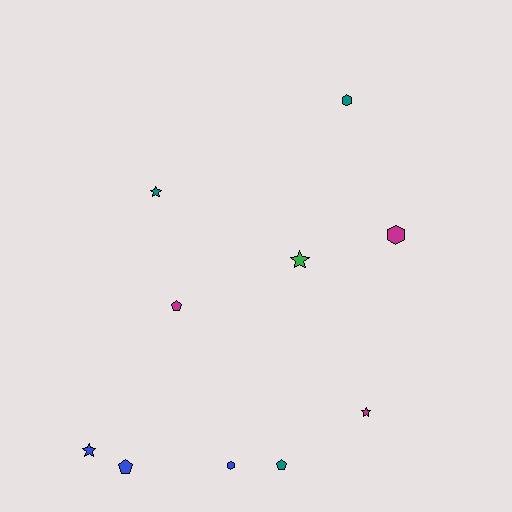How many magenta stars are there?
There is 1 magenta star.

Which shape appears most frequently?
Star, with 4 objects.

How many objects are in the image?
There are 10 objects.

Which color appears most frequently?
Magenta, with 3 objects.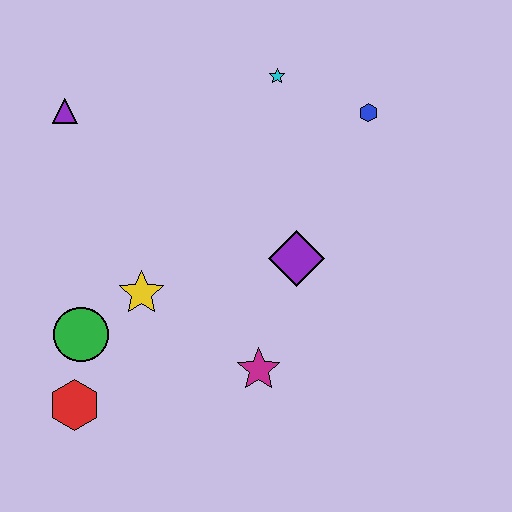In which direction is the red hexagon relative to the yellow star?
The red hexagon is below the yellow star.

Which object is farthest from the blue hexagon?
The red hexagon is farthest from the blue hexagon.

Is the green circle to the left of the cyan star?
Yes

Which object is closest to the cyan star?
The blue hexagon is closest to the cyan star.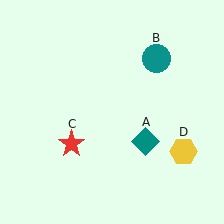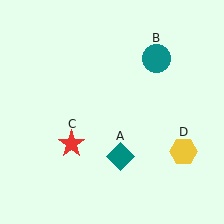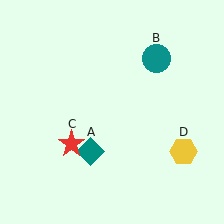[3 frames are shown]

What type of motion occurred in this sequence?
The teal diamond (object A) rotated clockwise around the center of the scene.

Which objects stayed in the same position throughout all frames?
Teal circle (object B) and red star (object C) and yellow hexagon (object D) remained stationary.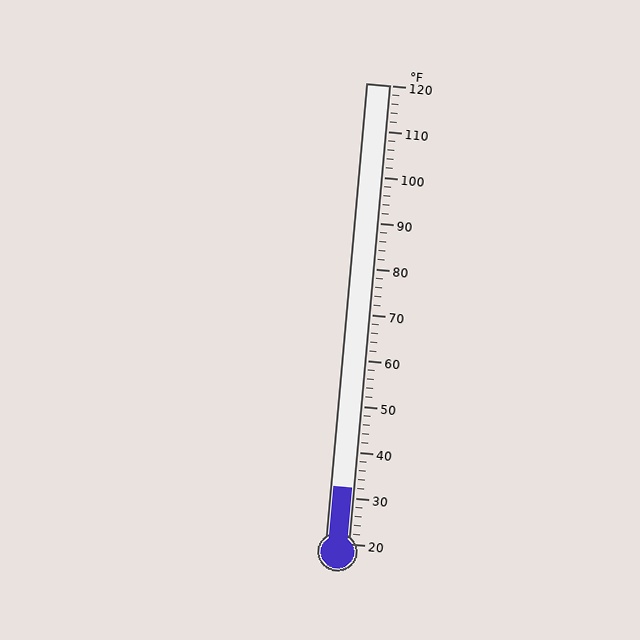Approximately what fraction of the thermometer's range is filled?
The thermometer is filled to approximately 10% of its range.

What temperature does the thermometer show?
The thermometer shows approximately 32°F.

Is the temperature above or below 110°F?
The temperature is below 110°F.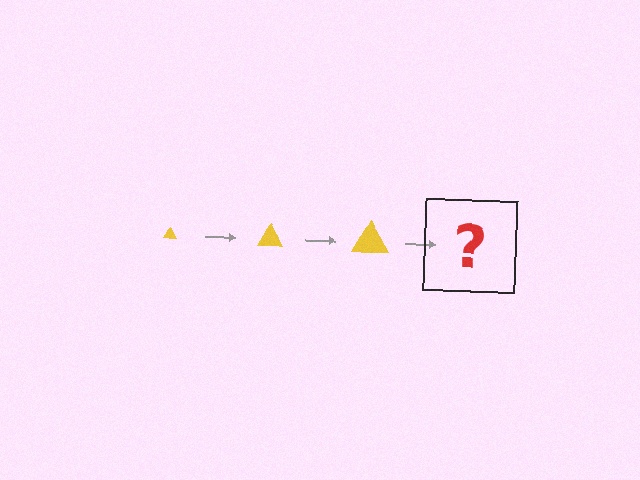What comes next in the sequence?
The next element should be a yellow triangle, larger than the previous one.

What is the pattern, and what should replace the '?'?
The pattern is that the triangle gets progressively larger each step. The '?' should be a yellow triangle, larger than the previous one.